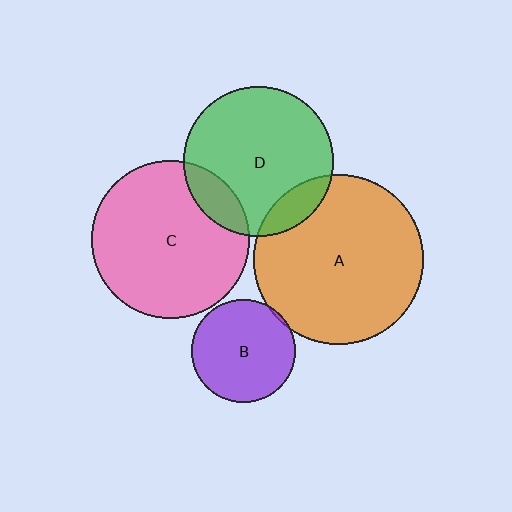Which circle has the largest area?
Circle A (orange).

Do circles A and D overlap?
Yes.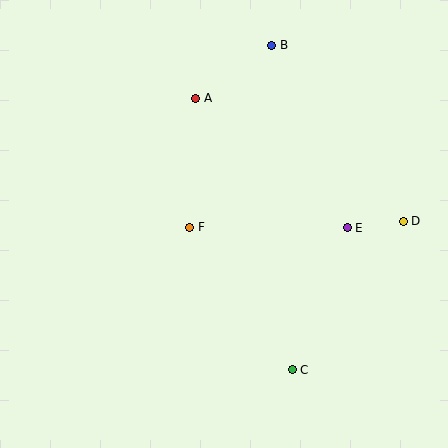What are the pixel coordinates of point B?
Point B is at (272, 45).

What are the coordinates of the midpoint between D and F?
The midpoint between D and F is at (296, 224).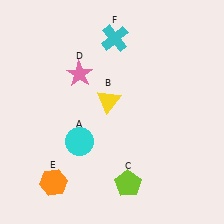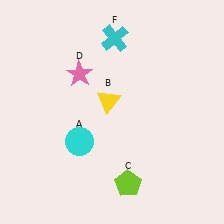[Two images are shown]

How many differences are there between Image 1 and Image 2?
There is 1 difference between the two images.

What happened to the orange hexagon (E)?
The orange hexagon (E) was removed in Image 2. It was in the bottom-left area of Image 1.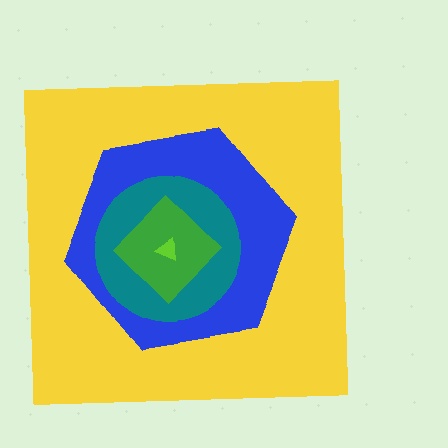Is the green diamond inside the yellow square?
Yes.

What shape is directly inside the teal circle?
The green diamond.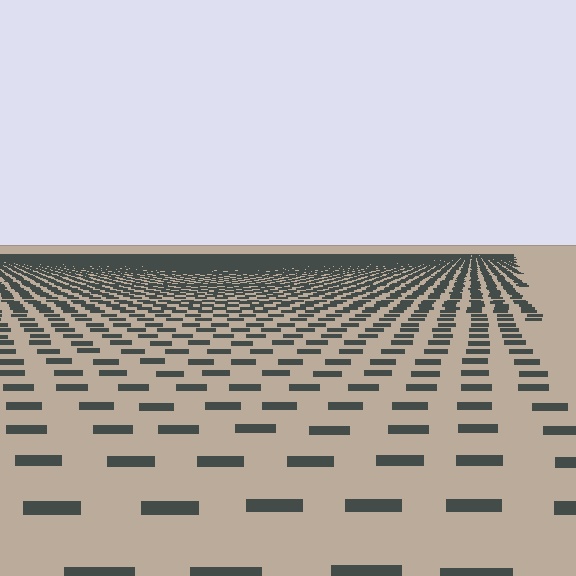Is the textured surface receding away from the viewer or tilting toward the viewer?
The surface is receding away from the viewer. Texture elements get smaller and denser toward the top.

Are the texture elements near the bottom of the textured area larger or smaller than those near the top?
Larger. Near the bottom, elements are closer to the viewer and appear at a bigger on-screen size.